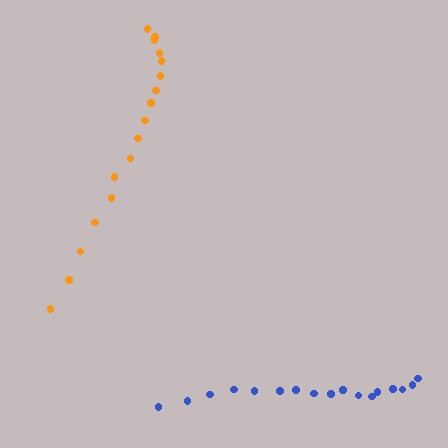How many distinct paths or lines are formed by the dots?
There are 2 distinct paths.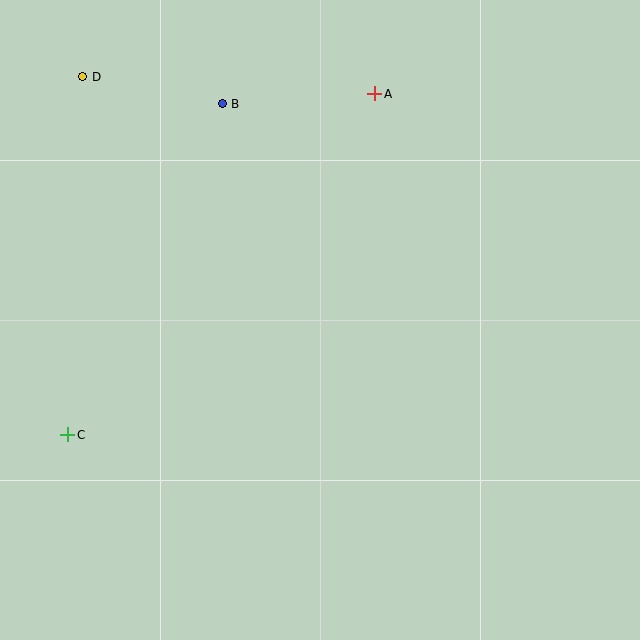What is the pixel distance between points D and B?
The distance between D and B is 142 pixels.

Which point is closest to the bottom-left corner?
Point C is closest to the bottom-left corner.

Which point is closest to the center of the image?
Point A at (375, 94) is closest to the center.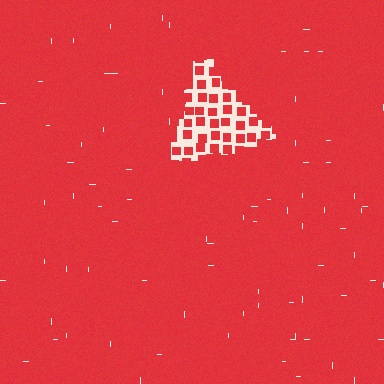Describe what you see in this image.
The image contains small red elements arranged at two different densities. A triangle-shaped region is visible where the elements are less densely packed than the surrounding area.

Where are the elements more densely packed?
The elements are more densely packed outside the triangle boundary.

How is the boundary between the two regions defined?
The boundary is defined by a change in element density (approximately 3.1x ratio). All elements are the same color, size, and shape.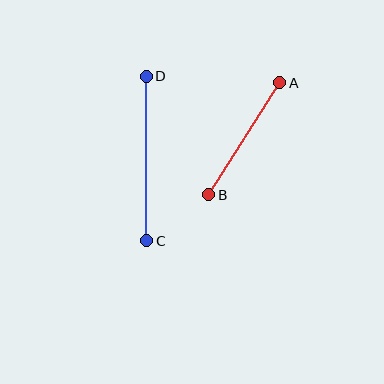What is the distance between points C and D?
The distance is approximately 164 pixels.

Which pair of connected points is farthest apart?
Points C and D are farthest apart.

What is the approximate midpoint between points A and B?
The midpoint is at approximately (244, 139) pixels.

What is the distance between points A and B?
The distance is approximately 133 pixels.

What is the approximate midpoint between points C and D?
The midpoint is at approximately (146, 158) pixels.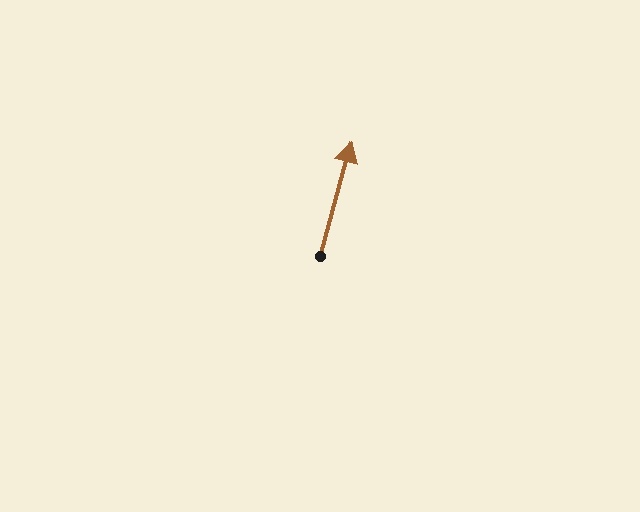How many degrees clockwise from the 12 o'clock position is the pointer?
Approximately 15 degrees.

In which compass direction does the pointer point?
North.